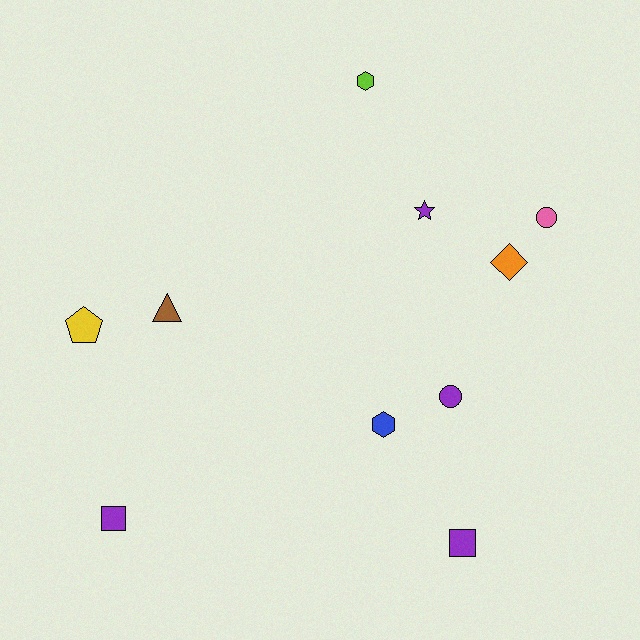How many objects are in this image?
There are 10 objects.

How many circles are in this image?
There are 2 circles.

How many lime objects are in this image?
There is 1 lime object.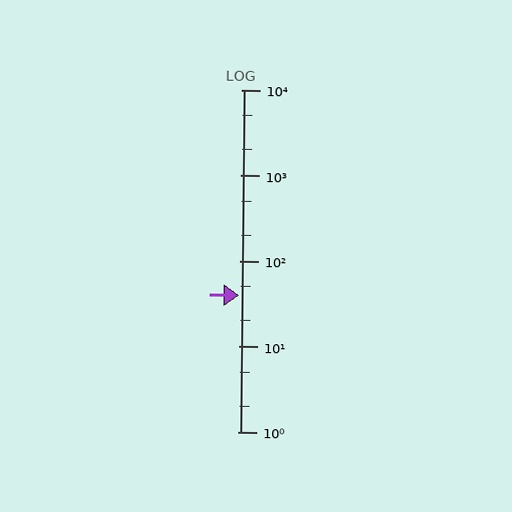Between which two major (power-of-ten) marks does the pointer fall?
The pointer is between 10 and 100.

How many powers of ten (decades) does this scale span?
The scale spans 4 decades, from 1 to 10000.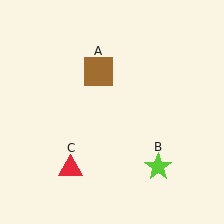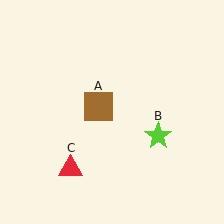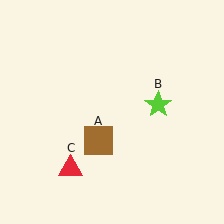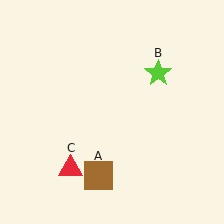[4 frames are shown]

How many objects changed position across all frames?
2 objects changed position: brown square (object A), lime star (object B).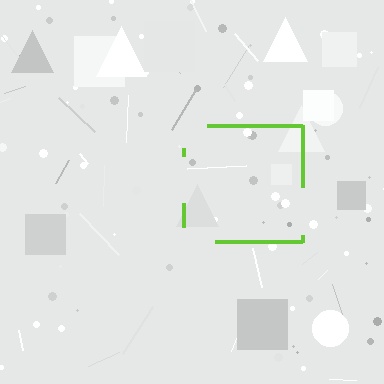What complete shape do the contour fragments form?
The contour fragments form a square.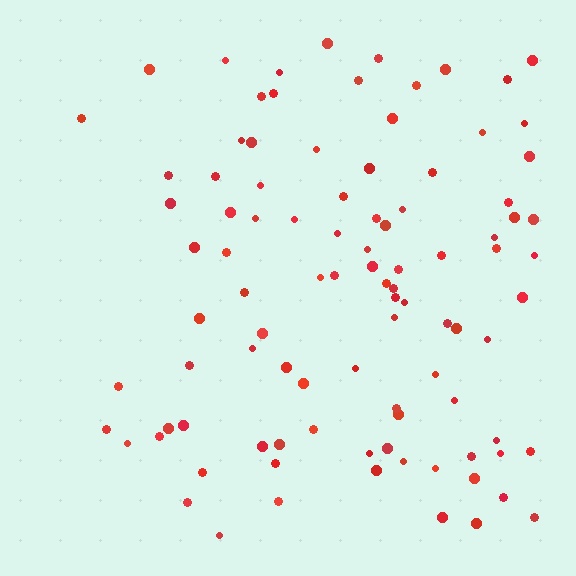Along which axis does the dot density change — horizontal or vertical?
Horizontal.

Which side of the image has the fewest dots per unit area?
The left.